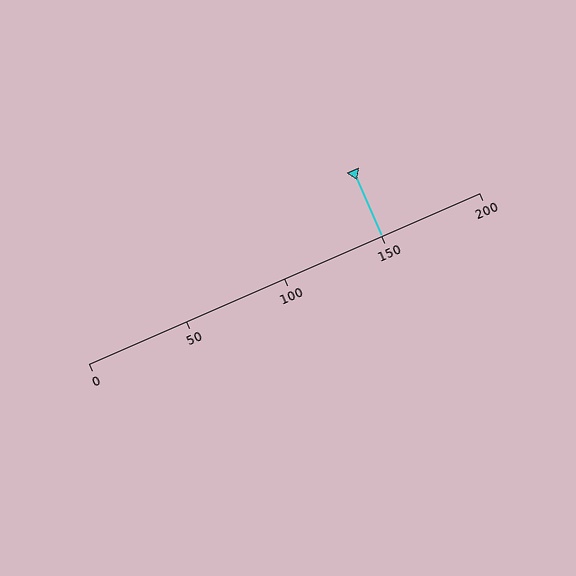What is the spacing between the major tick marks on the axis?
The major ticks are spaced 50 apart.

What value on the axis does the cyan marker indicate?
The marker indicates approximately 150.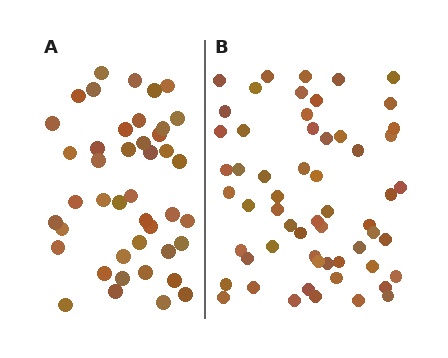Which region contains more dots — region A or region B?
Region B (the right region) has more dots.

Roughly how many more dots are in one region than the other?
Region B has approximately 15 more dots than region A.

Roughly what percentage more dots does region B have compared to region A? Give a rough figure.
About 35% more.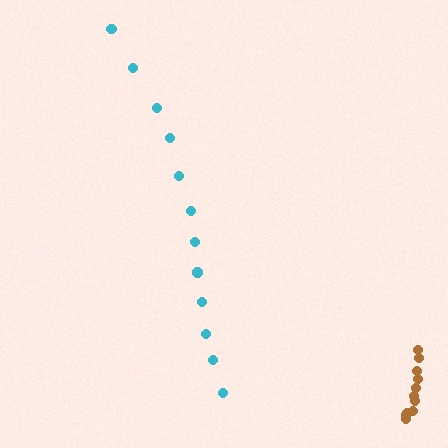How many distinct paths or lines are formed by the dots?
There are 2 distinct paths.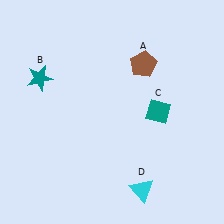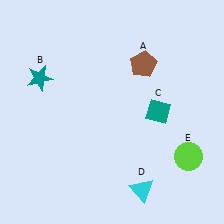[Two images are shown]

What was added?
A lime circle (E) was added in Image 2.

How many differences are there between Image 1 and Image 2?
There is 1 difference between the two images.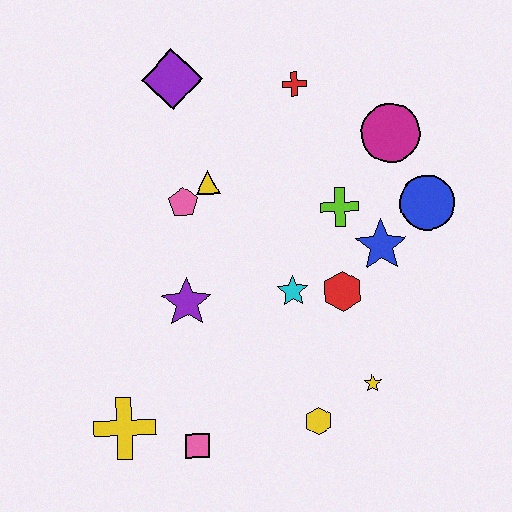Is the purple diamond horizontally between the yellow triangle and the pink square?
No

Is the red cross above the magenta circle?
Yes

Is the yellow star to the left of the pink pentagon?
No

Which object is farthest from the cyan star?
The purple diamond is farthest from the cyan star.